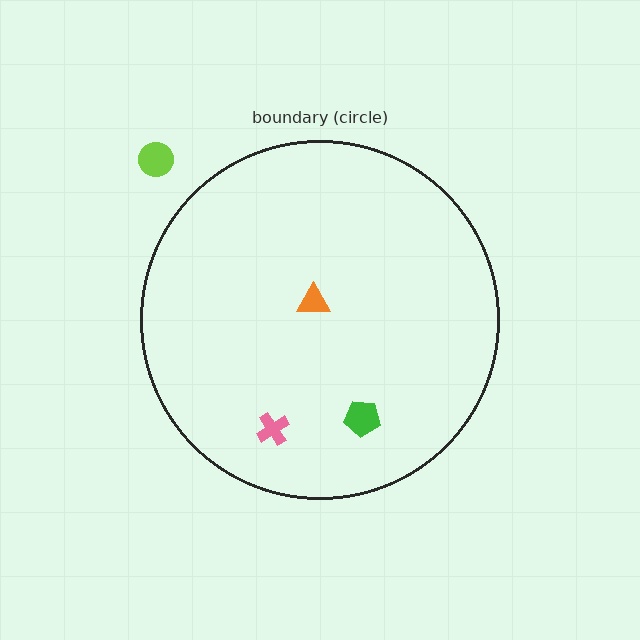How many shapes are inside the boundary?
3 inside, 1 outside.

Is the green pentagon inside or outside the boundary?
Inside.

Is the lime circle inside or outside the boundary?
Outside.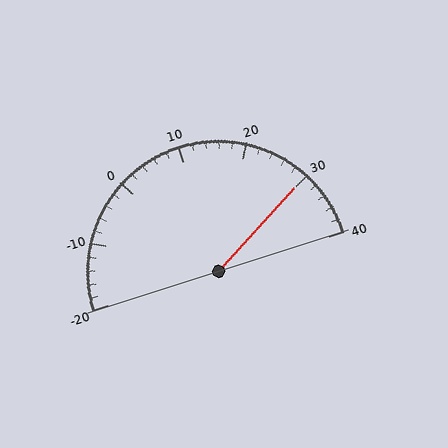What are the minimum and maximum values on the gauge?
The gauge ranges from -20 to 40.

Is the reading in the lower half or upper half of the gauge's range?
The reading is in the upper half of the range (-20 to 40).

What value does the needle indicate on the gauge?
The needle indicates approximately 30.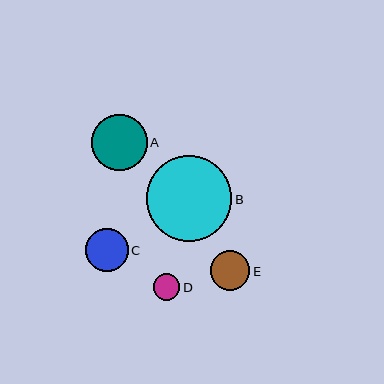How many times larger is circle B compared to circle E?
Circle B is approximately 2.2 times the size of circle E.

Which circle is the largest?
Circle B is the largest with a size of approximately 85 pixels.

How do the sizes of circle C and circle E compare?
Circle C and circle E are approximately the same size.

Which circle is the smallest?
Circle D is the smallest with a size of approximately 26 pixels.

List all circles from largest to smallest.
From largest to smallest: B, A, C, E, D.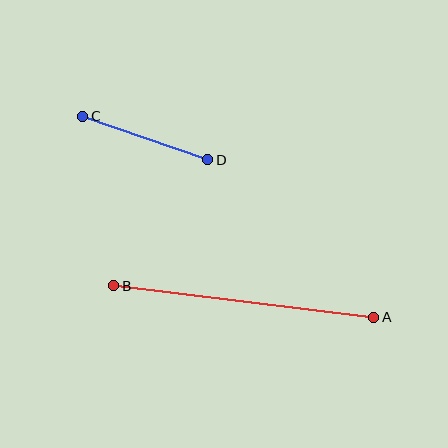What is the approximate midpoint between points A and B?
The midpoint is at approximately (244, 301) pixels.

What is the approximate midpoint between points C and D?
The midpoint is at approximately (145, 138) pixels.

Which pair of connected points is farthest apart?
Points A and B are farthest apart.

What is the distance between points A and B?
The distance is approximately 262 pixels.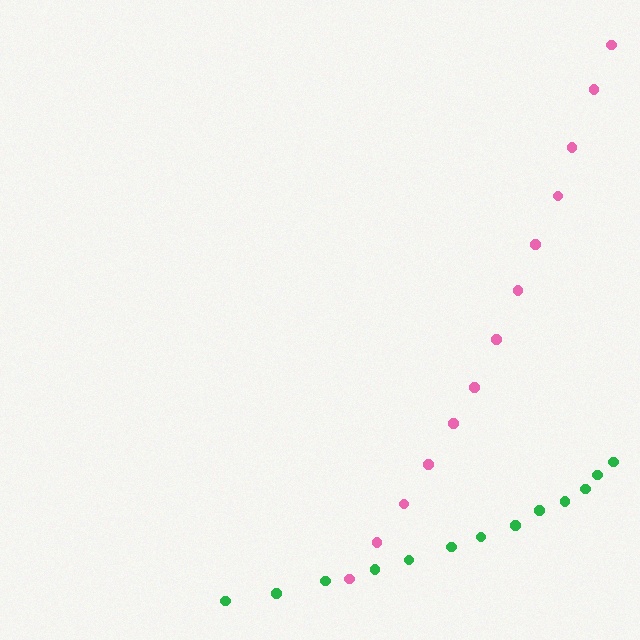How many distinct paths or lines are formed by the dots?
There are 2 distinct paths.